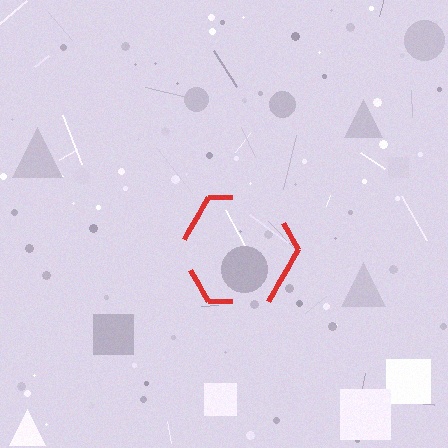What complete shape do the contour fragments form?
The contour fragments form a hexagon.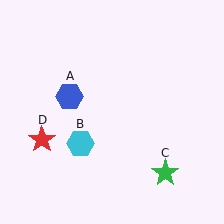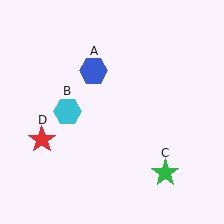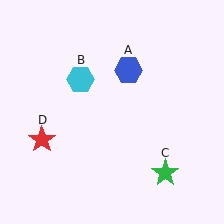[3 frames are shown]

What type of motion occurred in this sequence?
The blue hexagon (object A), cyan hexagon (object B) rotated clockwise around the center of the scene.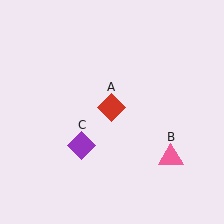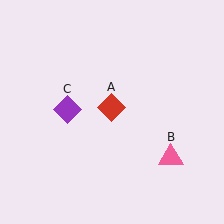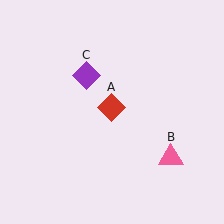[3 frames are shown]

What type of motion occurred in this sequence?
The purple diamond (object C) rotated clockwise around the center of the scene.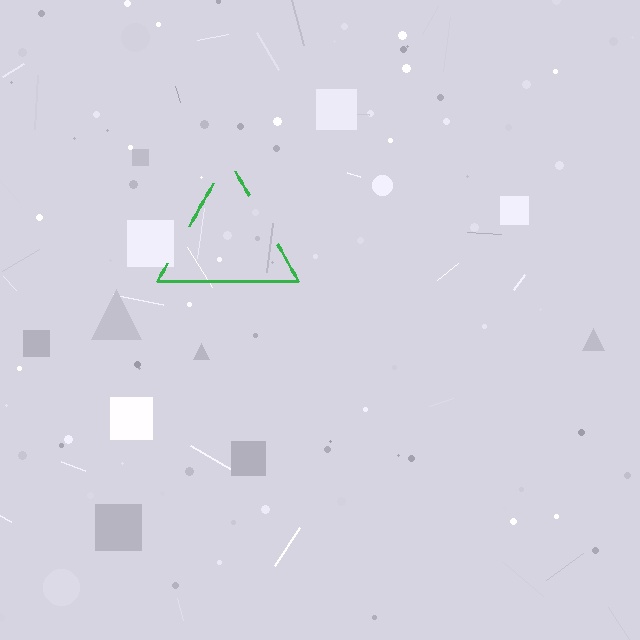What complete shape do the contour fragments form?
The contour fragments form a triangle.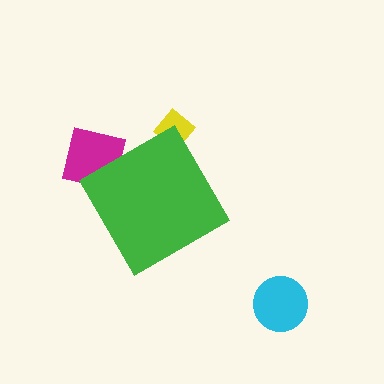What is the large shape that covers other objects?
A green diamond.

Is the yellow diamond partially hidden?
Yes, the yellow diamond is partially hidden behind the green diamond.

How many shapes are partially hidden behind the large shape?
2 shapes are partially hidden.